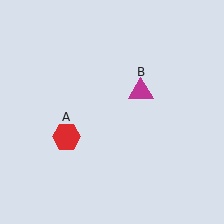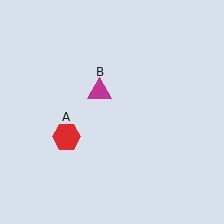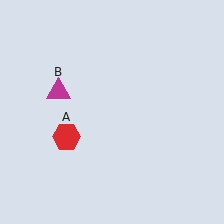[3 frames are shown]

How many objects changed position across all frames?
1 object changed position: magenta triangle (object B).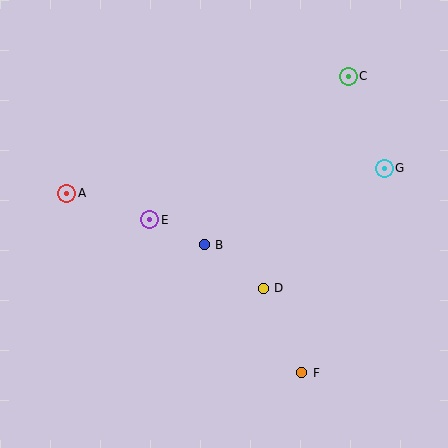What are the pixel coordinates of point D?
Point D is at (263, 288).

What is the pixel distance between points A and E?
The distance between A and E is 87 pixels.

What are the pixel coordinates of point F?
Point F is at (302, 373).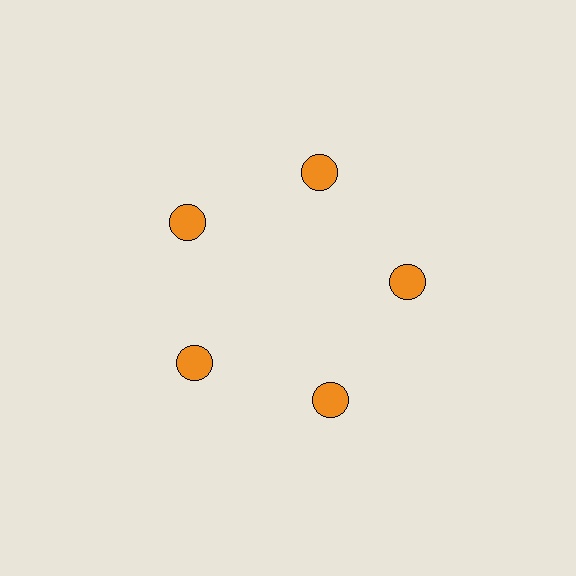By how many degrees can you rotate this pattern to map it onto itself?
The pattern maps onto itself every 72 degrees of rotation.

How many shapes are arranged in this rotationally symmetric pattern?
There are 5 shapes, arranged in 5 groups of 1.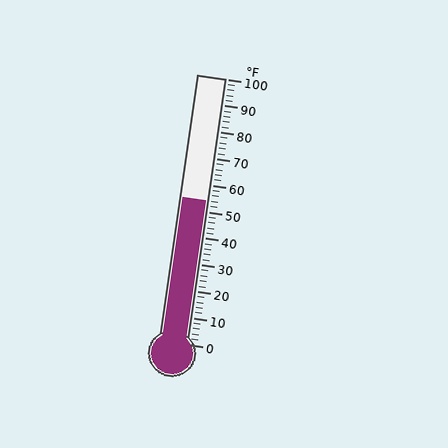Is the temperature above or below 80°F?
The temperature is below 80°F.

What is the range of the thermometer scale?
The thermometer scale ranges from 0°F to 100°F.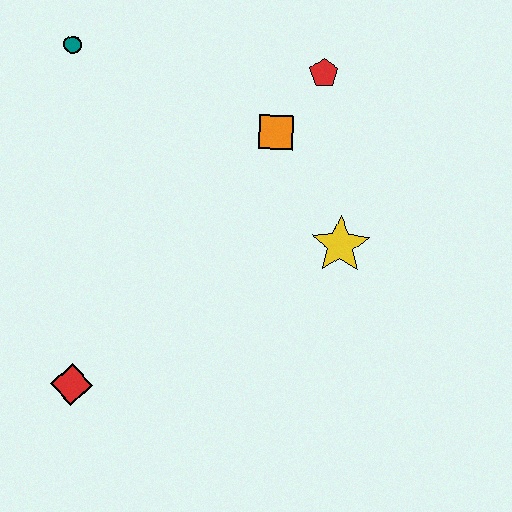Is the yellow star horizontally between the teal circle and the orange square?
No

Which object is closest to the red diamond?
The yellow star is closest to the red diamond.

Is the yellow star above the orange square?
No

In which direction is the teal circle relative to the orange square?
The teal circle is to the left of the orange square.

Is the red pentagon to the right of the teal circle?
Yes